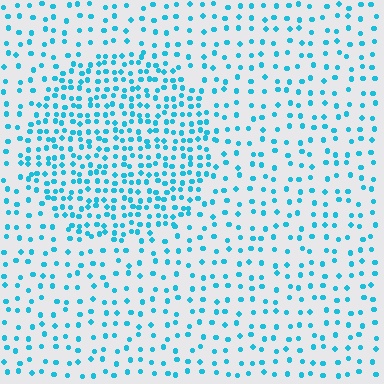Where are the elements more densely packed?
The elements are more densely packed inside the circle boundary.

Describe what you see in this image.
The image contains small cyan elements arranged at two different densities. A circle-shaped region is visible where the elements are more densely packed than the surrounding area.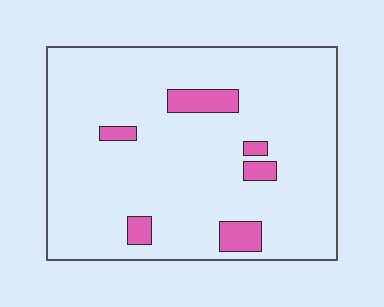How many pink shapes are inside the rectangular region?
6.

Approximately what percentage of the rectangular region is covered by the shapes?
Approximately 10%.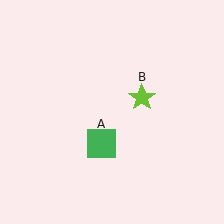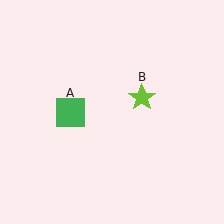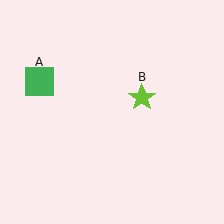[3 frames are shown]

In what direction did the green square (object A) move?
The green square (object A) moved up and to the left.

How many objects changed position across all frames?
1 object changed position: green square (object A).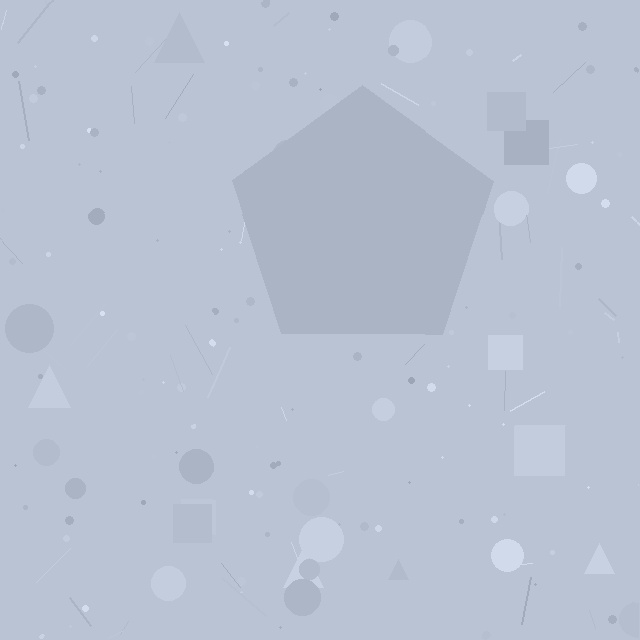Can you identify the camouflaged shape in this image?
The camouflaged shape is a pentagon.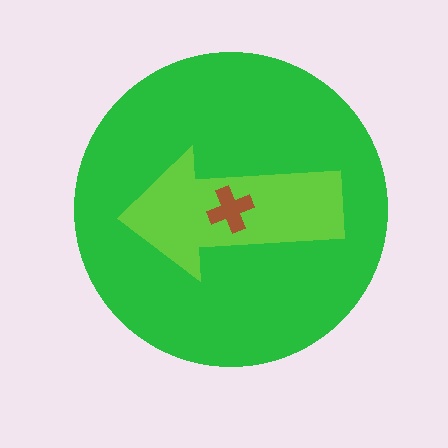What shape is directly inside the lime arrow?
The brown cross.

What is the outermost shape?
The green circle.